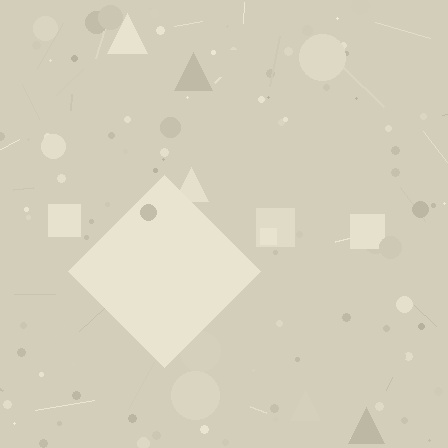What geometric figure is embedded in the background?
A diamond is embedded in the background.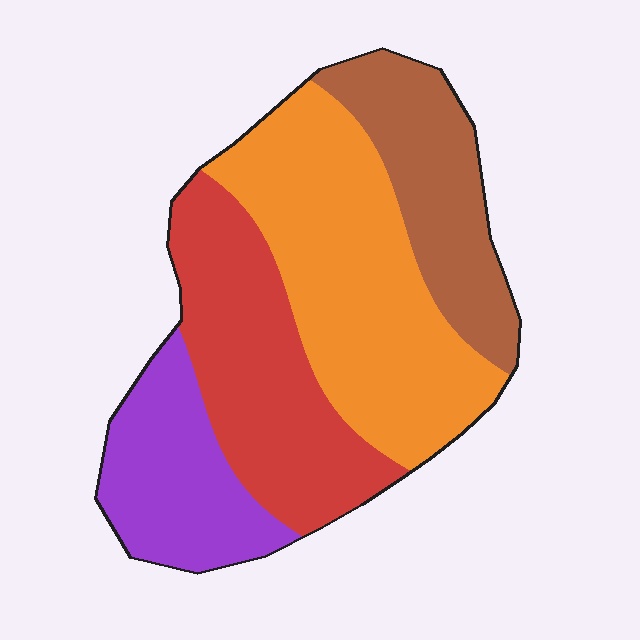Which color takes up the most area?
Orange, at roughly 35%.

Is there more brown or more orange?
Orange.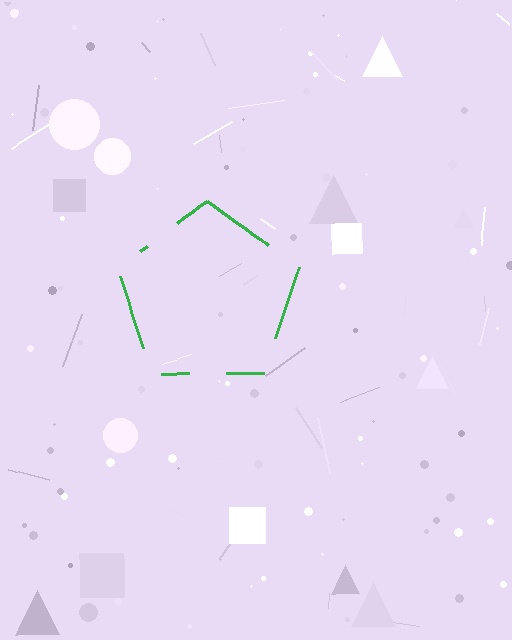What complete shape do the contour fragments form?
The contour fragments form a pentagon.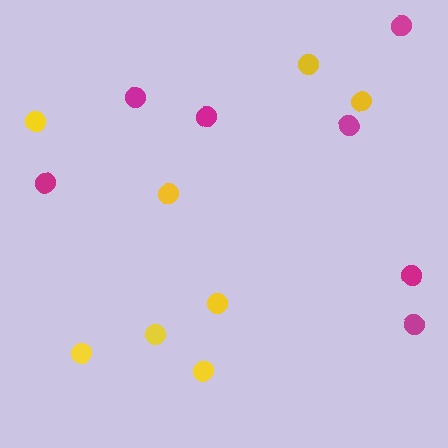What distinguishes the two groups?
There are 2 groups: one group of yellow circles (8) and one group of magenta circles (7).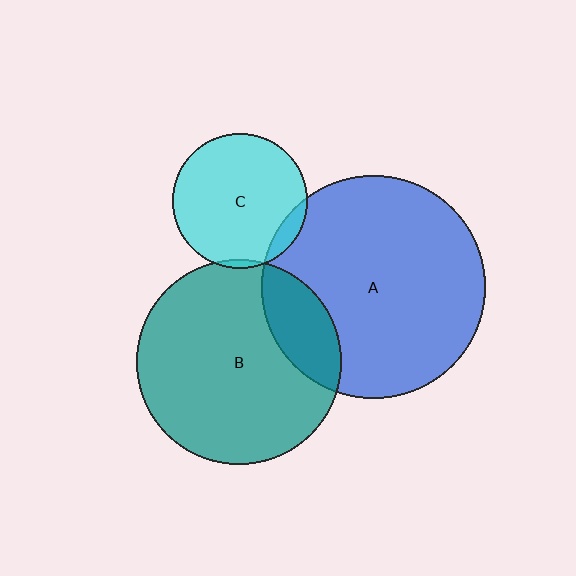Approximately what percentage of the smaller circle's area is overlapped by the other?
Approximately 20%.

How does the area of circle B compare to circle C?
Approximately 2.3 times.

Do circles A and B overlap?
Yes.